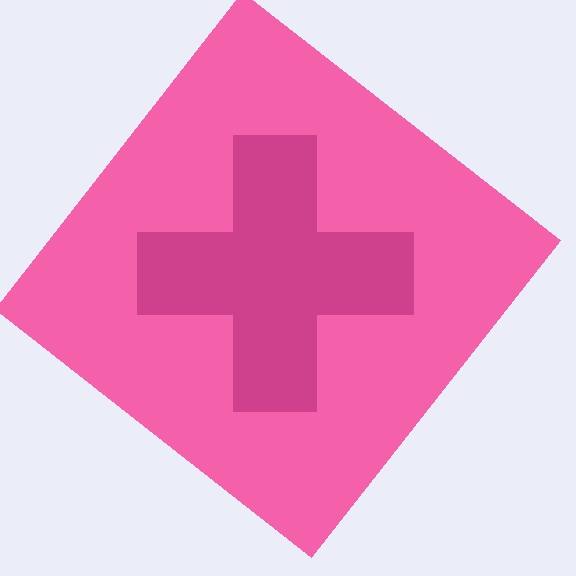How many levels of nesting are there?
2.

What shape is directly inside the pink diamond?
The magenta cross.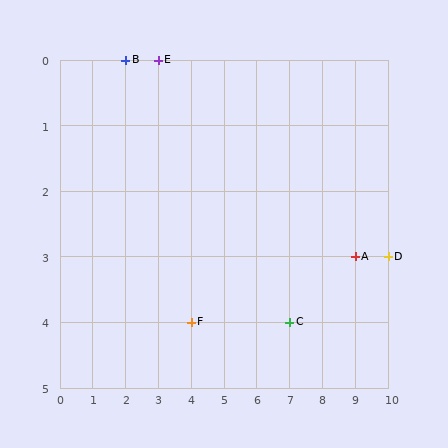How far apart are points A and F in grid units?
Points A and F are 5 columns and 1 row apart (about 5.1 grid units diagonally).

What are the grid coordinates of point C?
Point C is at grid coordinates (7, 4).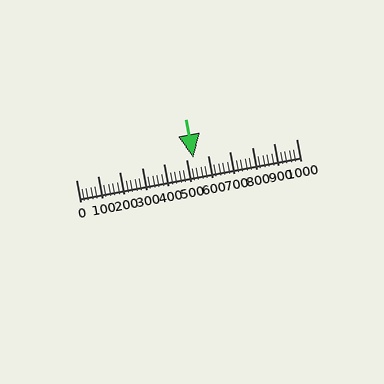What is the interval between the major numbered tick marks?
The major tick marks are spaced 100 units apart.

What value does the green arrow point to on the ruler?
The green arrow points to approximately 534.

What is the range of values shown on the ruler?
The ruler shows values from 0 to 1000.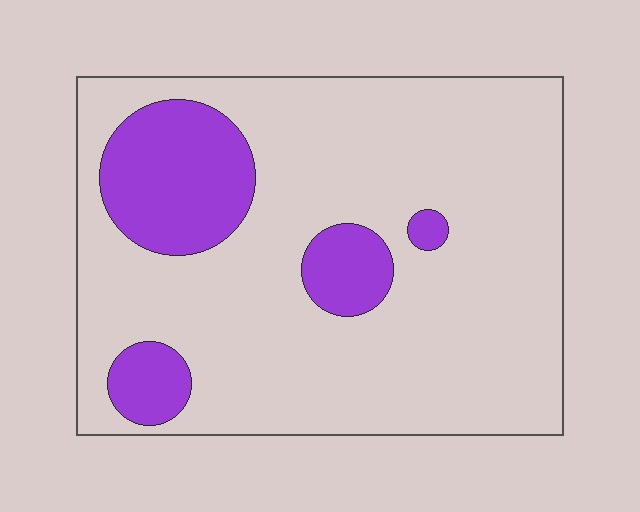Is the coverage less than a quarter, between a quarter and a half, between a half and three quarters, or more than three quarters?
Less than a quarter.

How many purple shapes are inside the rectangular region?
4.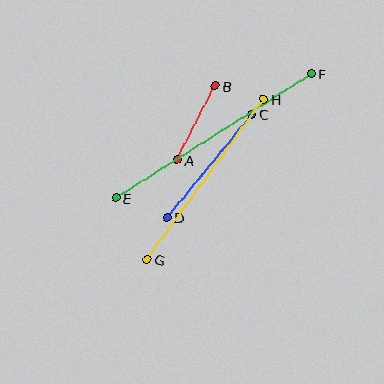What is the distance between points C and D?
The distance is approximately 134 pixels.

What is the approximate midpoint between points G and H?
The midpoint is at approximately (205, 180) pixels.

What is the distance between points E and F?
The distance is approximately 232 pixels.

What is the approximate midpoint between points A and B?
The midpoint is at approximately (196, 123) pixels.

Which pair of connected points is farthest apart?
Points E and F are farthest apart.